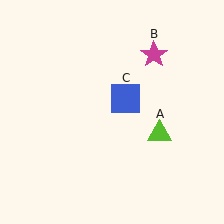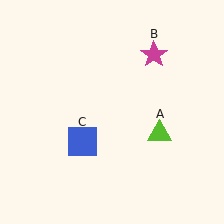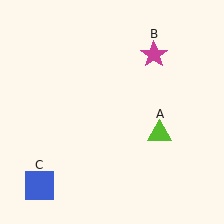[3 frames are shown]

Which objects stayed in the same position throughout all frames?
Lime triangle (object A) and magenta star (object B) remained stationary.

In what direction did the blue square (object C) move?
The blue square (object C) moved down and to the left.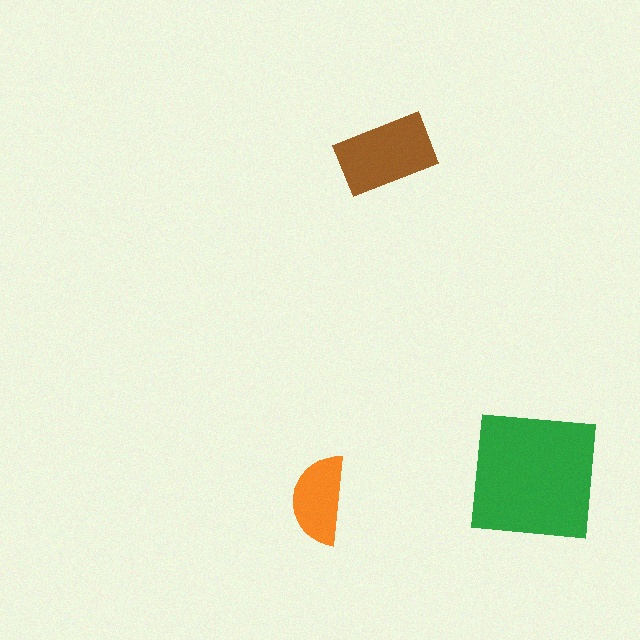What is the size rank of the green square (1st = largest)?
1st.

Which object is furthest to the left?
The orange semicircle is leftmost.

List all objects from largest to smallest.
The green square, the brown rectangle, the orange semicircle.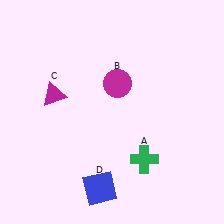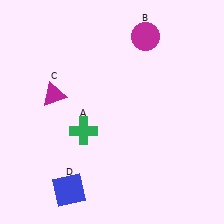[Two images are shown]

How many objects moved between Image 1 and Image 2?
3 objects moved between the two images.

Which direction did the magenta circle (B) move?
The magenta circle (B) moved up.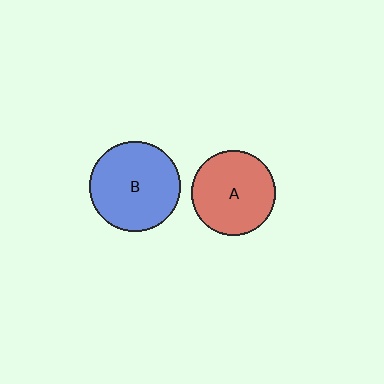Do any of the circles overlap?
No, none of the circles overlap.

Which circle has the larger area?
Circle B (blue).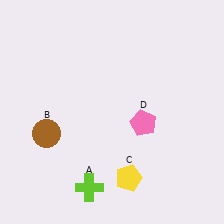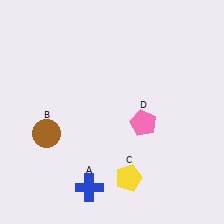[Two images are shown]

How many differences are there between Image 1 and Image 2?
There is 1 difference between the two images.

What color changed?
The cross (A) changed from lime in Image 1 to blue in Image 2.